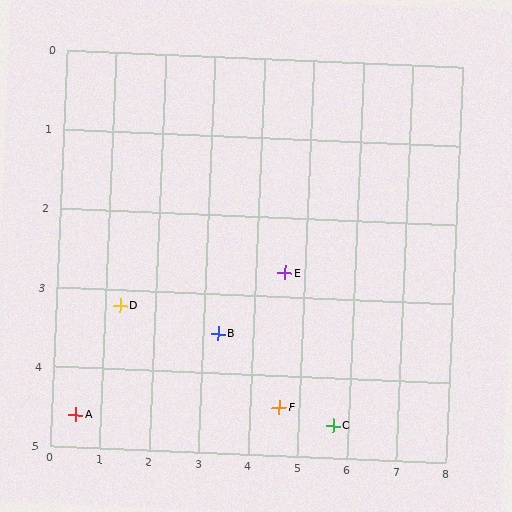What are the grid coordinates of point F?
Point F is at approximately (4.6, 4.4).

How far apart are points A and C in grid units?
Points A and C are about 5.2 grid units apart.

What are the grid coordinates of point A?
Point A is at approximately (0.5, 4.6).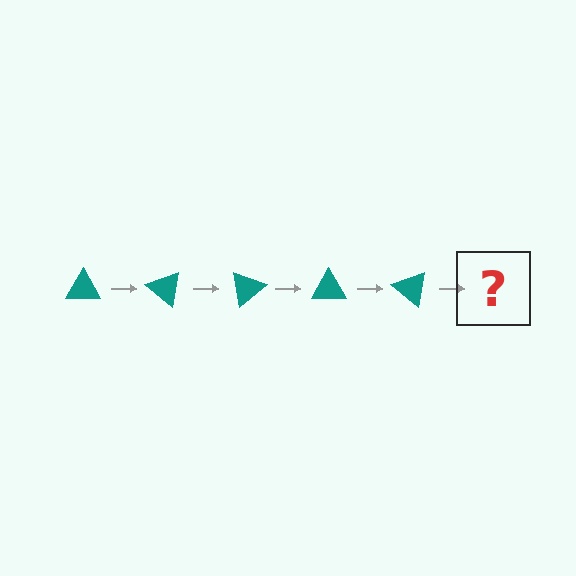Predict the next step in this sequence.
The next step is a teal triangle rotated 200 degrees.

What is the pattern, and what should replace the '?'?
The pattern is that the triangle rotates 40 degrees each step. The '?' should be a teal triangle rotated 200 degrees.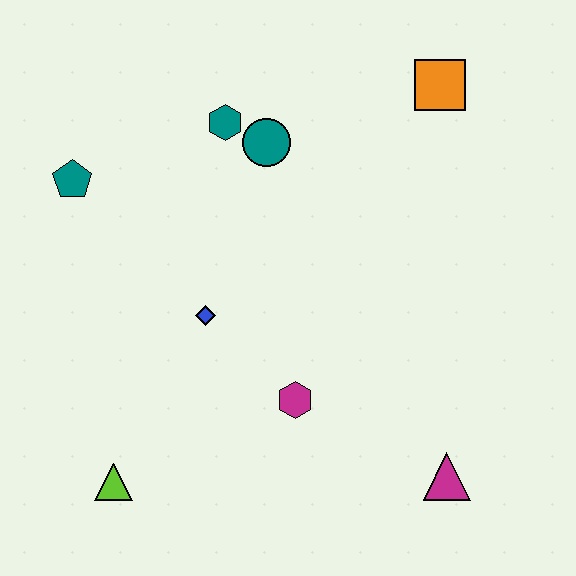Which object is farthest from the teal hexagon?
The magenta triangle is farthest from the teal hexagon.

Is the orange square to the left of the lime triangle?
No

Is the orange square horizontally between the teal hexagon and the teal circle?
No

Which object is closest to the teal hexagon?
The teal circle is closest to the teal hexagon.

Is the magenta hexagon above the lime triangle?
Yes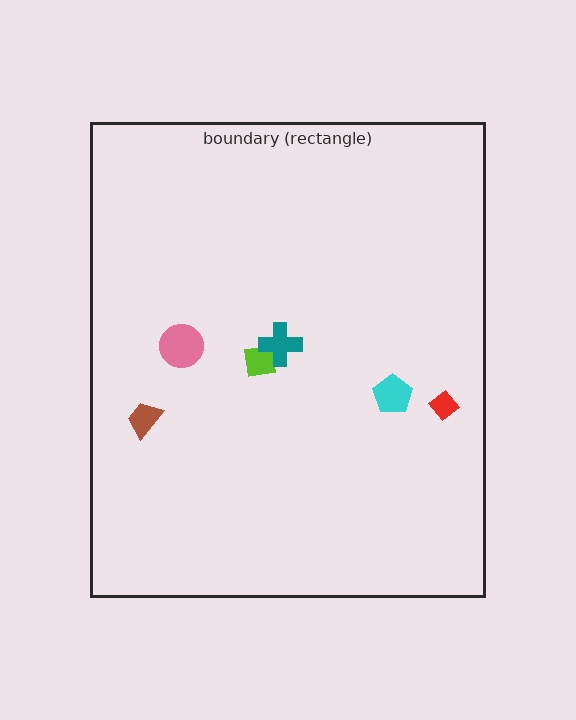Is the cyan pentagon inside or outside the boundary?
Inside.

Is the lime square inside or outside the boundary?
Inside.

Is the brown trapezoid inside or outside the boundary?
Inside.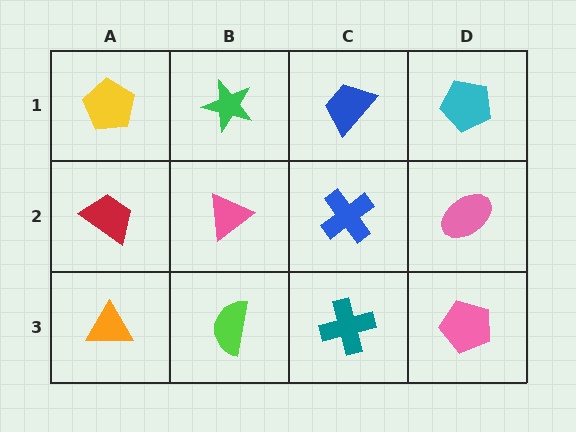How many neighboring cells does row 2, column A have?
3.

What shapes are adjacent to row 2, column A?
A yellow pentagon (row 1, column A), an orange triangle (row 3, column A), a pink triangle (row 2, column B).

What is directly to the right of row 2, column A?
A pink triangle.